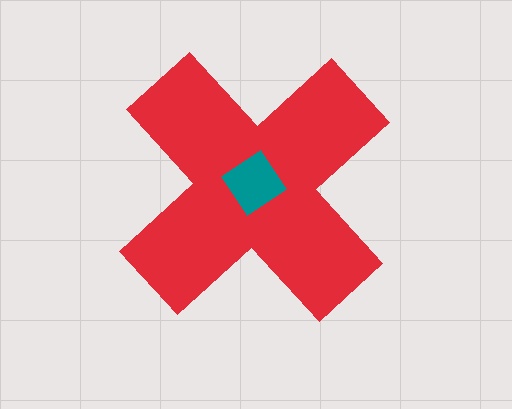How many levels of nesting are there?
2.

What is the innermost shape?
The teal diamond.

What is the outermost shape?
The red cross.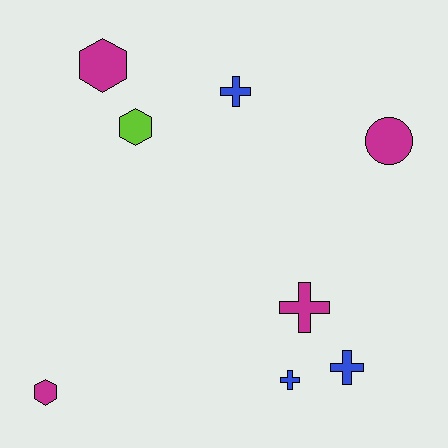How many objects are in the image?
There are 8 objects.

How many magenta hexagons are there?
There are 2 magenta hexagons.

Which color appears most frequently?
Magenta, with 4 objects.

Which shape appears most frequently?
Cross, with 4 objects.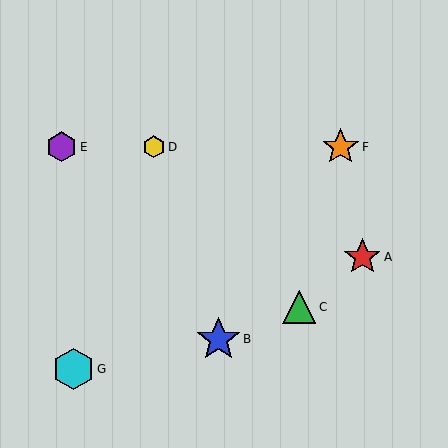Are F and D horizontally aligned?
Yes, both are at y≈147.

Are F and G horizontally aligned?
No, F is at y≈147 and G is at y≈369.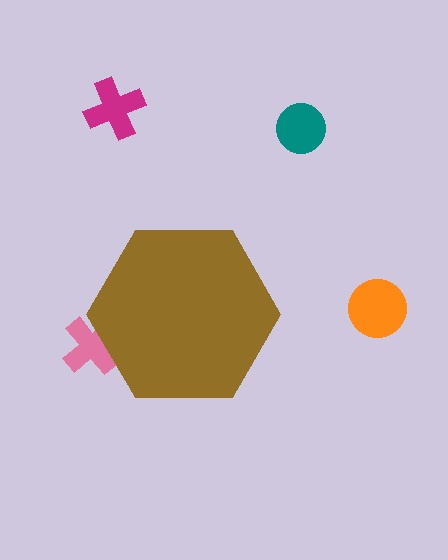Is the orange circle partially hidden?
No, the orange circle is fully visible.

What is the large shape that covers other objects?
A brown hexagon.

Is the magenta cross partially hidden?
No, the magenta cross is fully visible.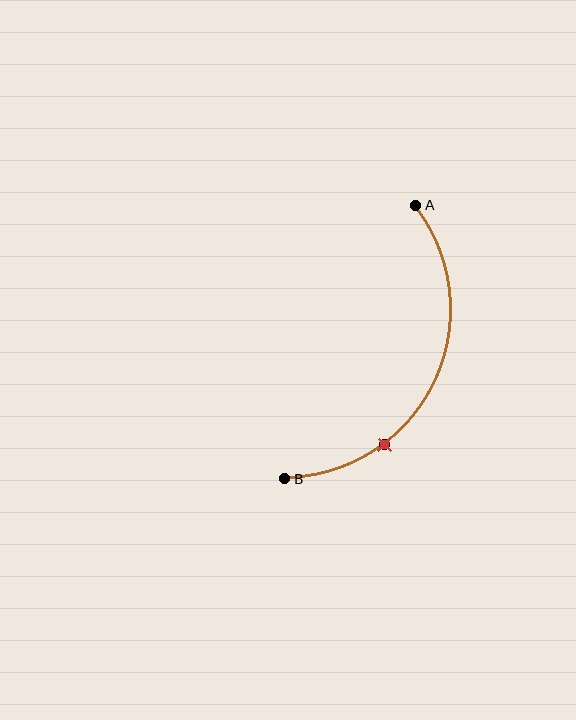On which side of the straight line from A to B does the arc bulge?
The arc bulges to the right of the straight line connecting A and B.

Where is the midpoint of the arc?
The arc midpoint is the point on the curve farthest from the straight line joining A and B. It sits to the right of that line.